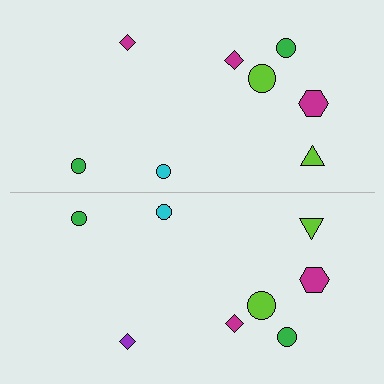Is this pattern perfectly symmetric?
No, the pattern is not perfectly symmetric. The purple diamond on the bottom side breaks the symmetry — its mirror counterpart is magenta.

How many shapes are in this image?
There are 16 shapes in this image.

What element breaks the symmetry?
The purple diamond on the bottom side breaks the symmetry — its mirror counterpart is magenta.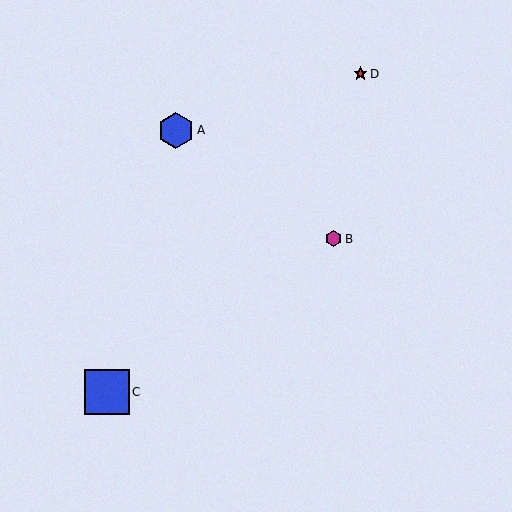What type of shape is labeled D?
Shape D is a red star.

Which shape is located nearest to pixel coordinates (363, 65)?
The red star (labeled D) at (360, 74) is nearest to that location.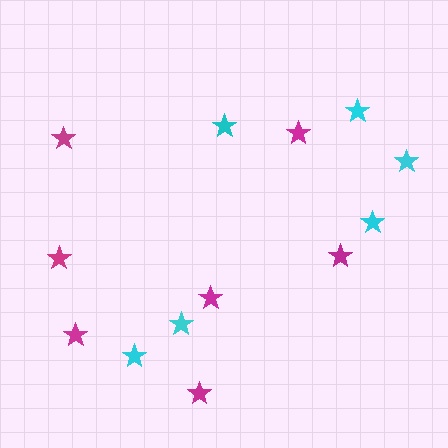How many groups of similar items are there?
There are 2 groups: one group of magenta stars (7) and one group of cyan stars (6).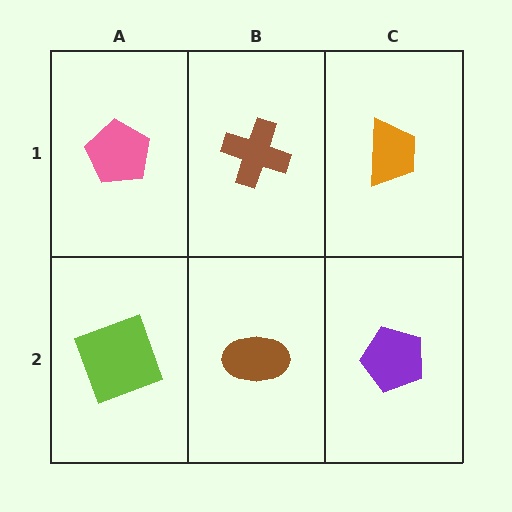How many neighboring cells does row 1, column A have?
2.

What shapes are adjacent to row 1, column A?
A lime square (row 2, column A), a brown cross (row 1, column B).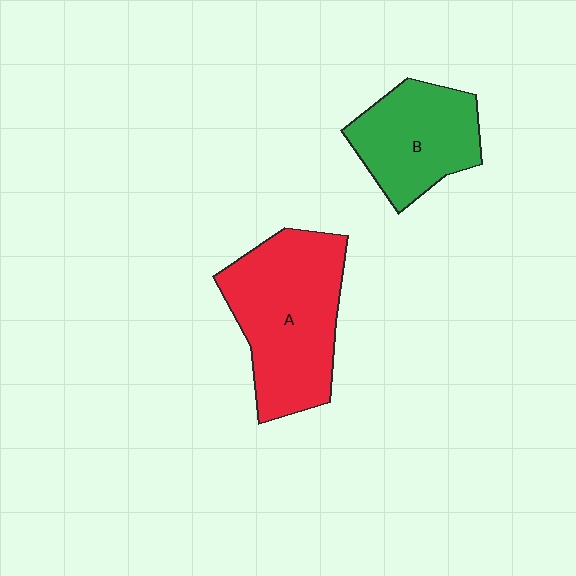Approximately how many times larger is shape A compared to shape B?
Approximately 1.5 times.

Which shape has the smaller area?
Shape B (green).